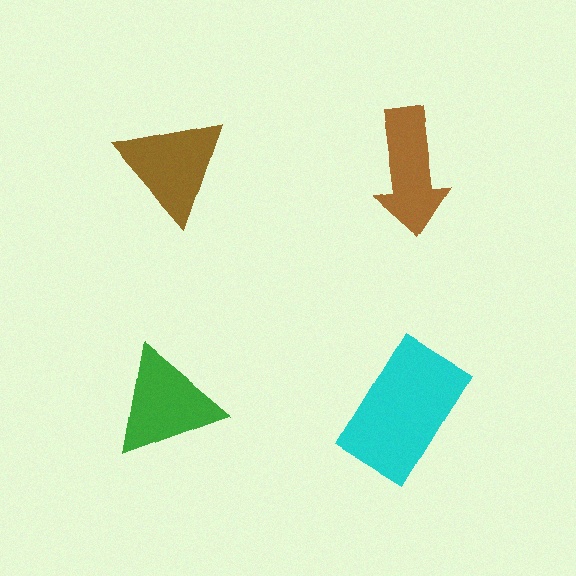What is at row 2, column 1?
A green triangle.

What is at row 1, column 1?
A brown triangle.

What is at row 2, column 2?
A cyan rectangle.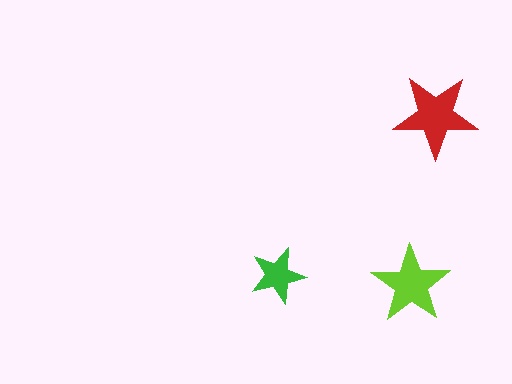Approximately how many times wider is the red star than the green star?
About 1.5 times wider.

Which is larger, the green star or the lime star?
The lime one.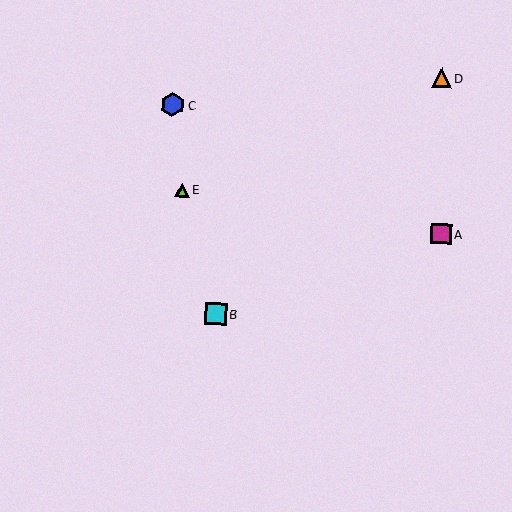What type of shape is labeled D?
Shape D is an orange triangle.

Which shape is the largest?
The blue hexagon (labeled C) is the largest.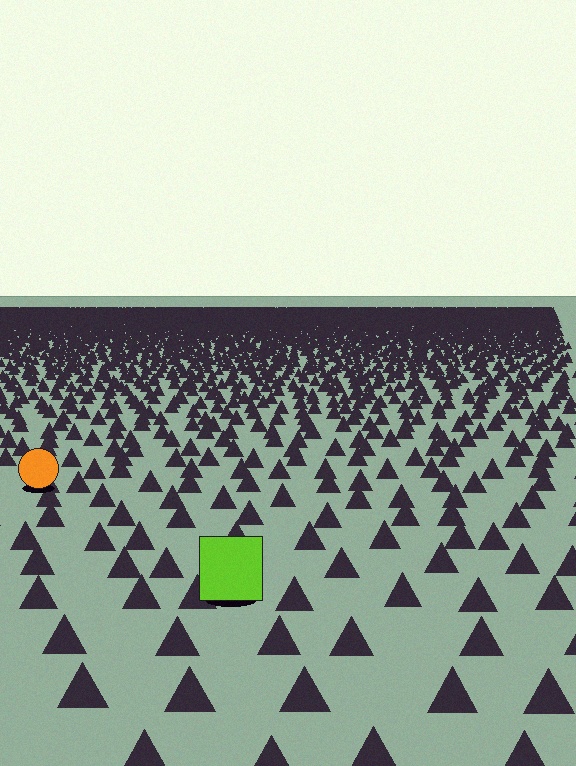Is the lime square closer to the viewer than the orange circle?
Yes. The lime square is closer — you can tell from the texture gradient: the ground texture is coarser near it.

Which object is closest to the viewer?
The lime square is closest. The texture marks near it are larger and more spread out.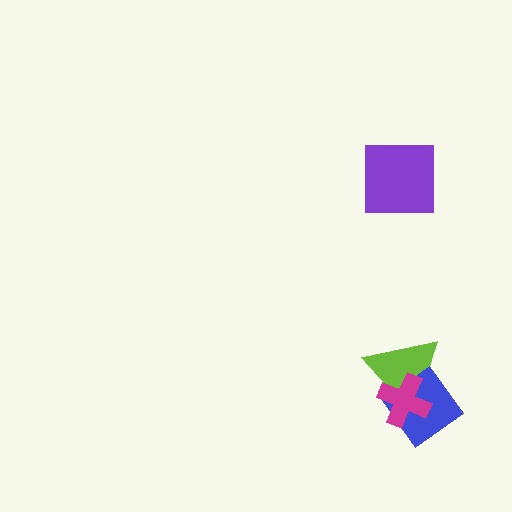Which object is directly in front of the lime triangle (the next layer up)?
The blue diamond is directly in front of the lime triangle.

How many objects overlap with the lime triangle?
2 objects overlap with the lime triangle.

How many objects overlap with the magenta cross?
2 objects overlap with the magenta cross.